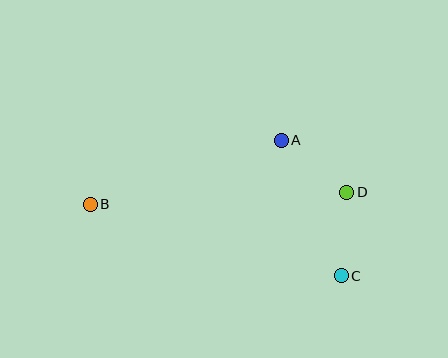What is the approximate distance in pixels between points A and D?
The distance between A and D is approximately 84 pixels.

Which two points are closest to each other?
Points C and D are closest to each other.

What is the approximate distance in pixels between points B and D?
The distance between B and D is approximately 257 pixels.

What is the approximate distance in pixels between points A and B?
The distance between A and B is approximately 202 pixels.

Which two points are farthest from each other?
Points B and C are farthest from each other.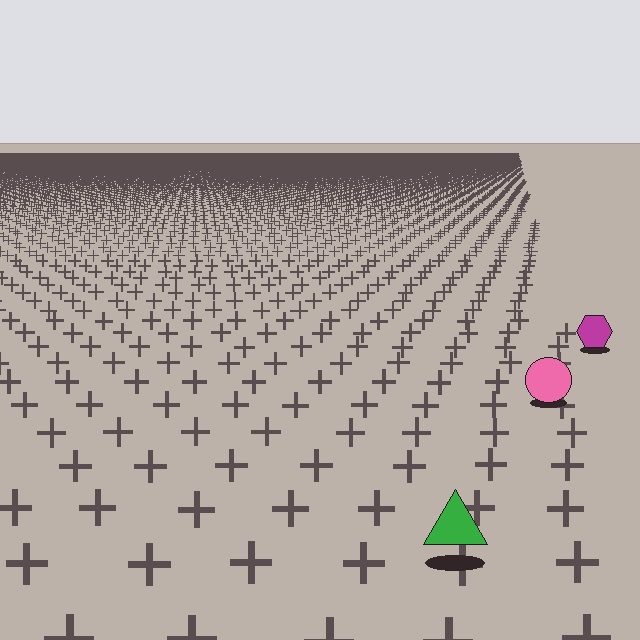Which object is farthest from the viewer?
The magenta hexagon is farthest from the viewer. It appears smaller and the ground texture around it is denser.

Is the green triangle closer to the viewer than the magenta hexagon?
Yes. The green triangle is closer — you can tell from the texture gradient: the ground texture is coarser near it.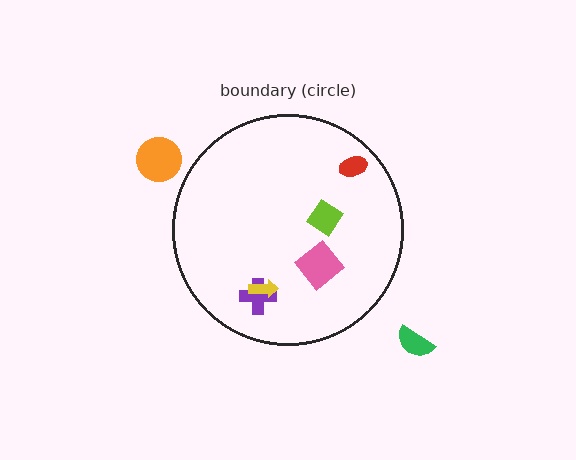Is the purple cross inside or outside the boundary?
Inside.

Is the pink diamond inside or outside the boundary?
Inside.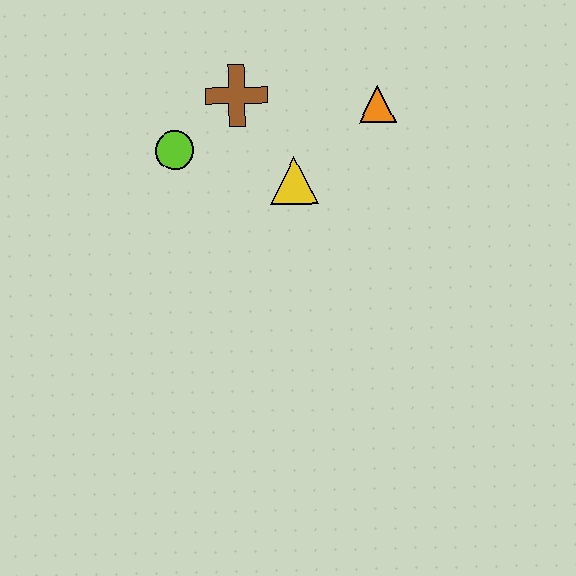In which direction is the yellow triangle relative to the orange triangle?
The yellow triangle is to the left of the orange triangle.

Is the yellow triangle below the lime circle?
Yes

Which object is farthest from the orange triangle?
The lime circle is farthest from the orange triangle.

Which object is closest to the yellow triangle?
The brown cross is closest to the yellow triangle.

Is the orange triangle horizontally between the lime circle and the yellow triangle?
No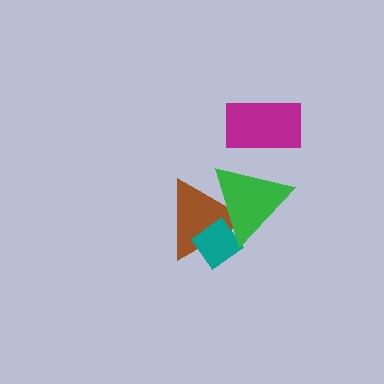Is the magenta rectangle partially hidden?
No, no other shape covers it.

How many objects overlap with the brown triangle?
2 objects overlap with the brown triangle.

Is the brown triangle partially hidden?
Yes, it is partially covered by another shape.